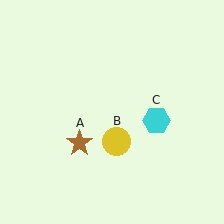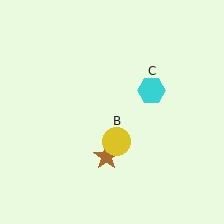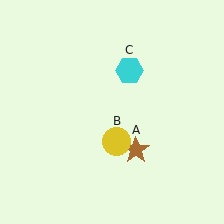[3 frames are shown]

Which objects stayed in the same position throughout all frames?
Yellow circle (object B) remained stationary.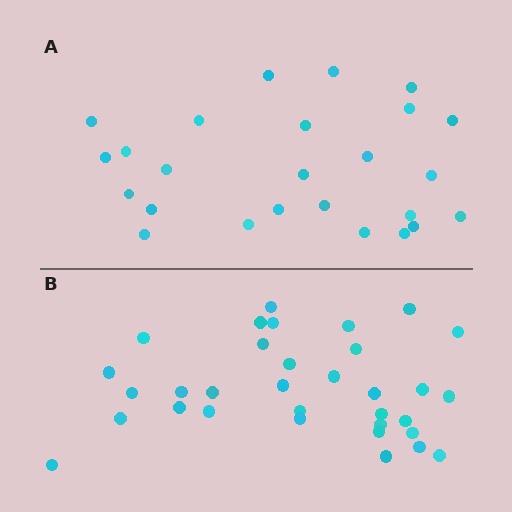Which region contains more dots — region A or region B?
Region B (the bottom region) has more dots.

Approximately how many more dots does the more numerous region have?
Region B has roughly 8 or so more dots than region A.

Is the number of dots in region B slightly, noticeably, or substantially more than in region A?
Region B has noticeably more, but not dramatically so. The ratio is roughly 1.3 to 1.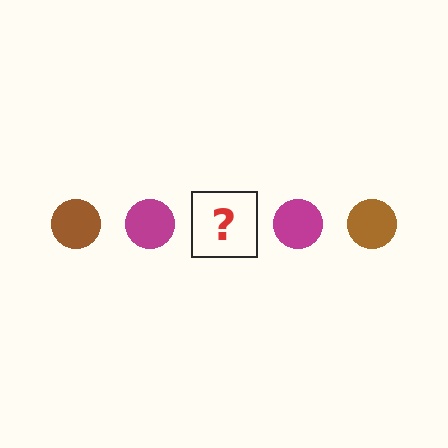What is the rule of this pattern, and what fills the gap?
The rule is that the pattern cycles through brown, magenta circles. The gap should be filled with a brown circle.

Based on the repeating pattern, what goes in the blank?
The blank should be a brown circle.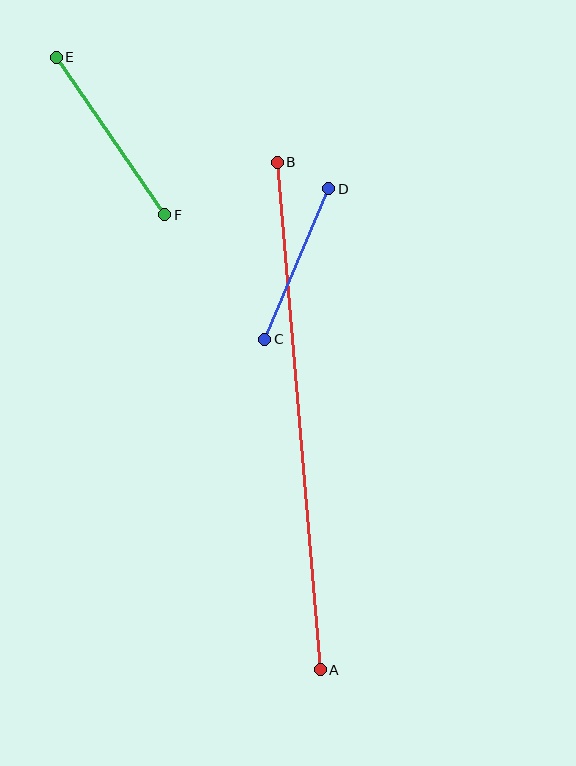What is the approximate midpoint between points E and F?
The midpoint is at approximately (111, 136) pixels.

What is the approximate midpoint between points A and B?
The midpoint is at approximately (299, 416) pixels.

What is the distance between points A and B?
The distance is approximately 509 pixels.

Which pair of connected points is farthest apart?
Points A and B are farthest apart.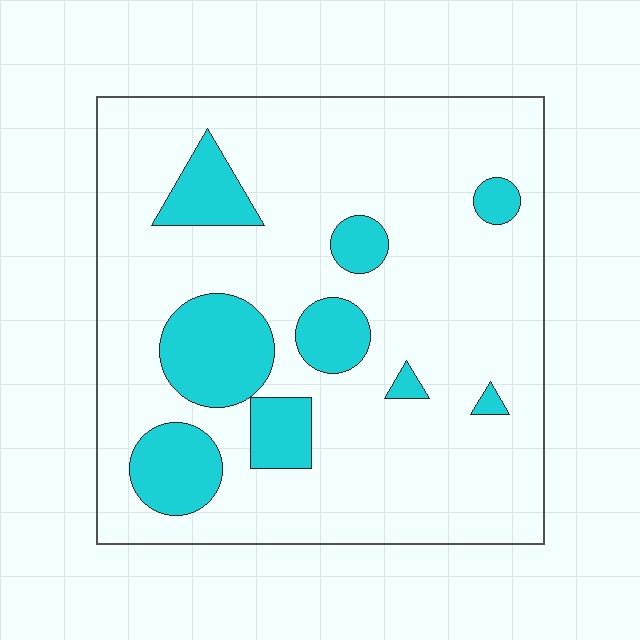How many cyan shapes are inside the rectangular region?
9.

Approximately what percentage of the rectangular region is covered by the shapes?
Approximately 20%.